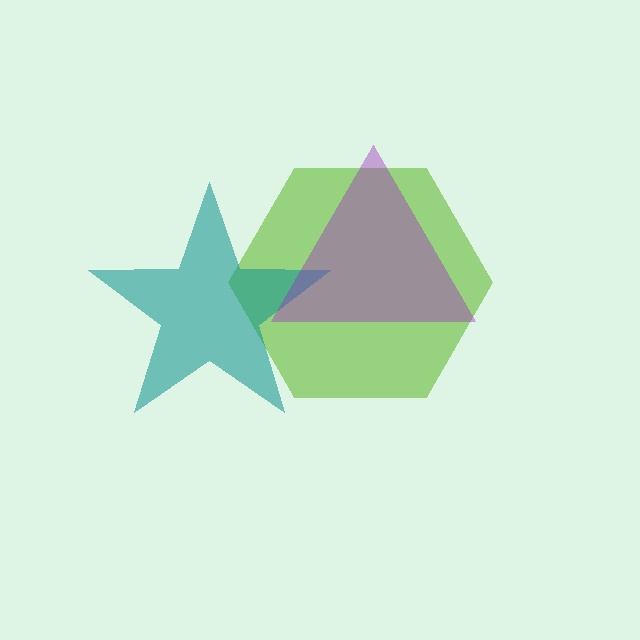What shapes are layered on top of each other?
The layered shapes are: a lime hexagon, a teal star, a purple triangle.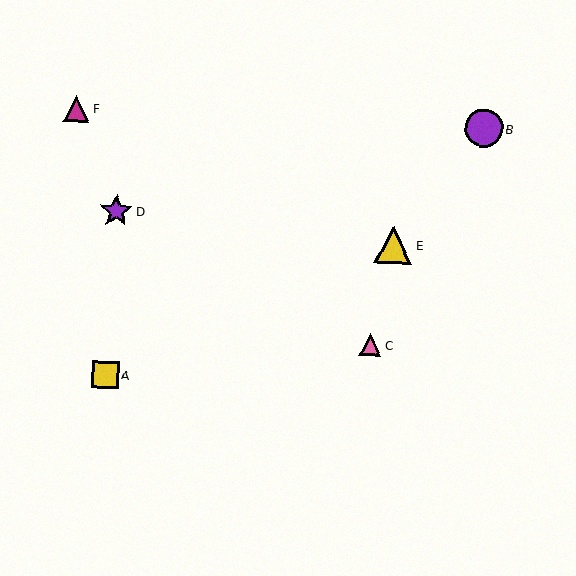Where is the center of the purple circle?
The center of the purple circle is at (484, 128).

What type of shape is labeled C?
Shape C is a pink triangle.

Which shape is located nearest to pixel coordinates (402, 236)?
The yellow triangle (labeled E) at (393, 245) is nearest to that location.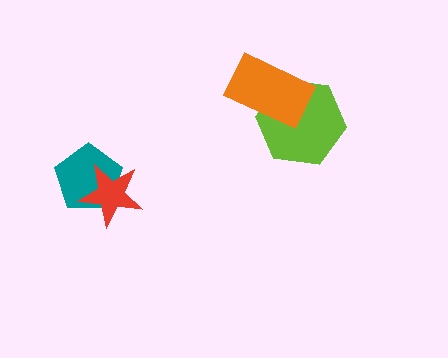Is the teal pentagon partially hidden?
Yes, it is partially covered by another shape.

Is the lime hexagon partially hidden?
Yes, it is partially covered by another shape.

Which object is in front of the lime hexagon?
The orange rectangle is in front of the lime hexagon.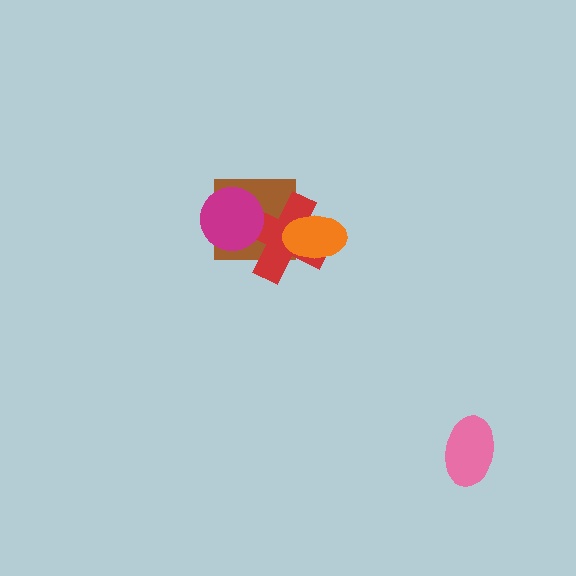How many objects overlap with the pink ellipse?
0 objects overlap with the pink ellipse.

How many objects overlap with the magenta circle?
2 objects overlap with the magenta circle.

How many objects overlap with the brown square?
3 objects overlap with the brown square.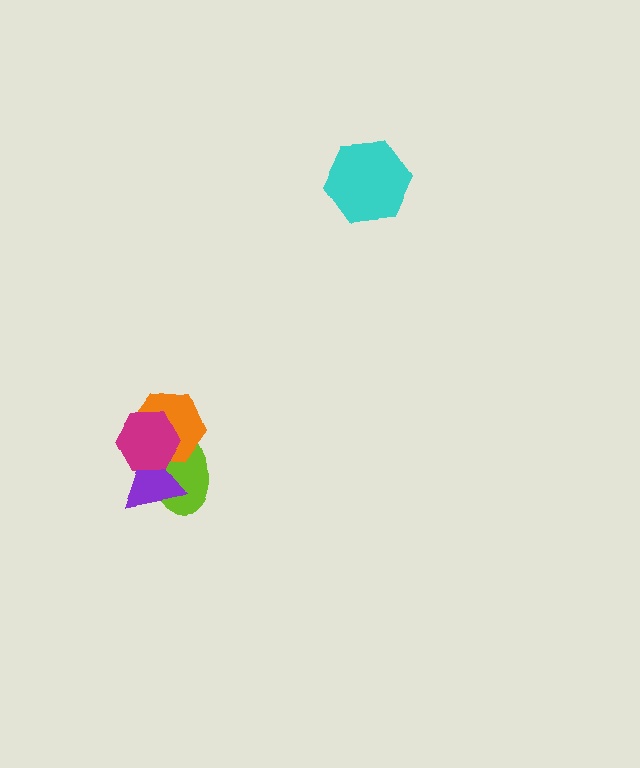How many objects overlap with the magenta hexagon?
3 objects overlap with the magenta hexagon.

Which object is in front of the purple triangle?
The magenta hexagon is in front of the purple triangle.